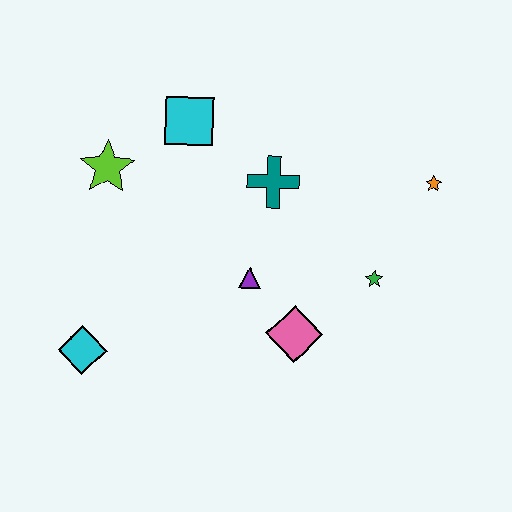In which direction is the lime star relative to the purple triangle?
The lime star is to the left of the purple triangle.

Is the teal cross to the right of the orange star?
No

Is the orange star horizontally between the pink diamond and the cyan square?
No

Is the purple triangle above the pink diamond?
Yes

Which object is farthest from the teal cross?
The cyan diamond is farthest from the teal cross.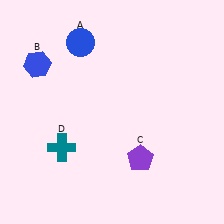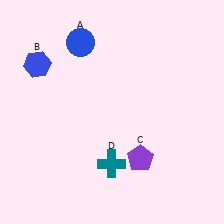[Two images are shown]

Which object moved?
The teal cross (D) moved right.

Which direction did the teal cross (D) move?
The teal cross (D) moved right.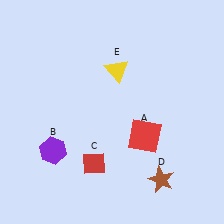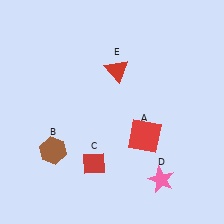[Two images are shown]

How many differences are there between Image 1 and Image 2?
There are 3 differences between the two images.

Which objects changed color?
B changed from purple to brown. D changed from brown to pink. E changed from yellow to red.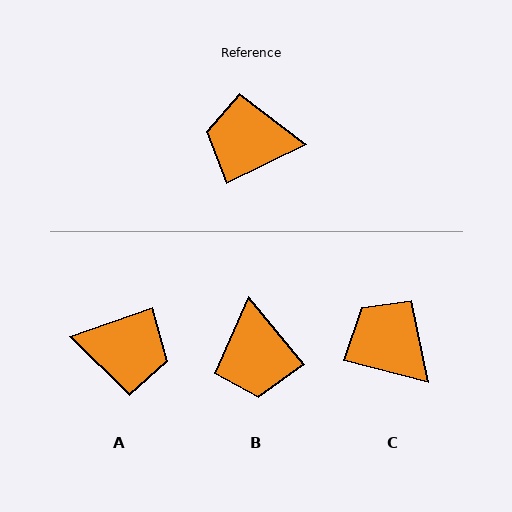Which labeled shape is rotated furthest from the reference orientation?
A, about 174 degrees away.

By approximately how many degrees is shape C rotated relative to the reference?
Approximately 40 degrees clockwise.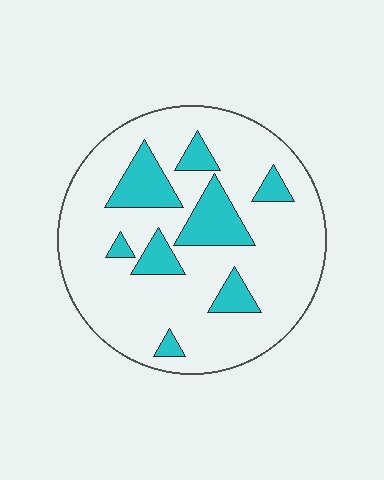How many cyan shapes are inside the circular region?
8.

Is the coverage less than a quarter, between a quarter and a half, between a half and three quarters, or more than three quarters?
Less than a quarter.